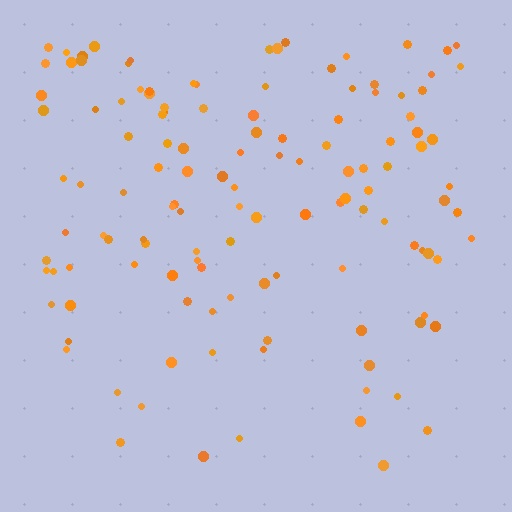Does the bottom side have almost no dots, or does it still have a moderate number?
Still a moderate number, just noticeably fewer than the top.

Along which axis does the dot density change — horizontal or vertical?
Vertical.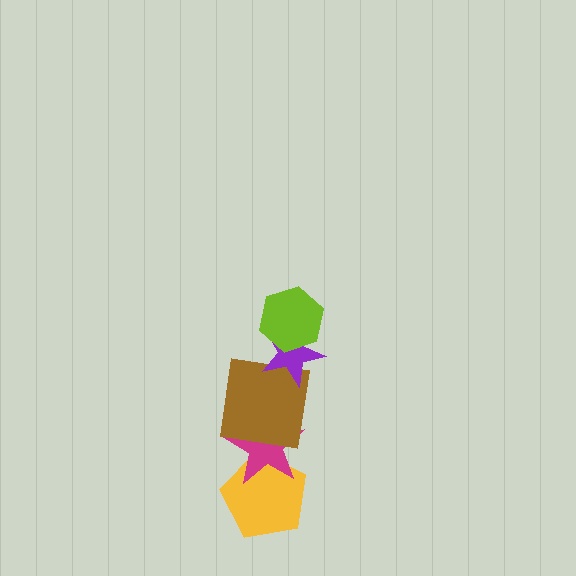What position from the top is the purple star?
The purple star is 2nd from the top.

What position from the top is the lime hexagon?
The lime hexagon is 1st from the top.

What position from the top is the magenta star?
The magenta star is 4th from the top.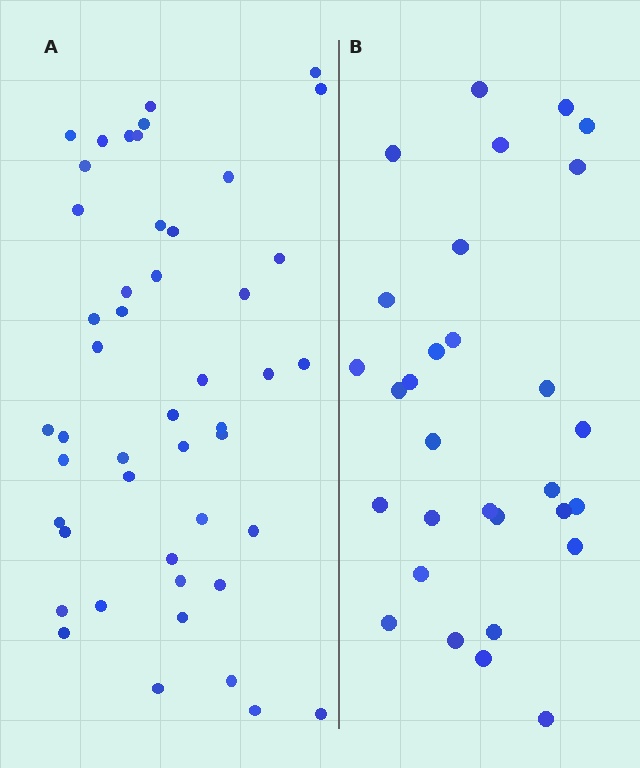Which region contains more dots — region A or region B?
Region A (the left region) has more dots.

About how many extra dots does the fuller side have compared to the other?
Region A has approximately 15 more dots than region B.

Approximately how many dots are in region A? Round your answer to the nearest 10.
About 50 dots. (The exact count is 47, which rounds to 50.)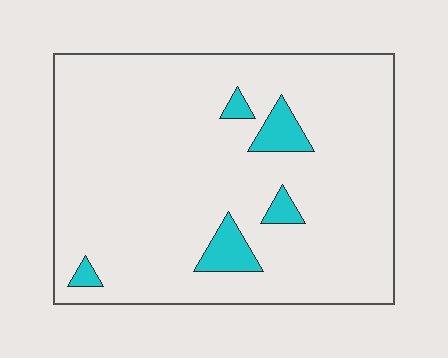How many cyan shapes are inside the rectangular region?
5.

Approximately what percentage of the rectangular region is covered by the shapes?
Approximately 5%.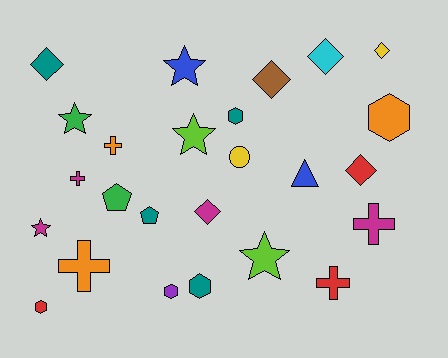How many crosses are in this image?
There are 5 crosses.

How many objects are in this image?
There are 25 objects.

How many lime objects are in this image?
There are 2 lime objects.